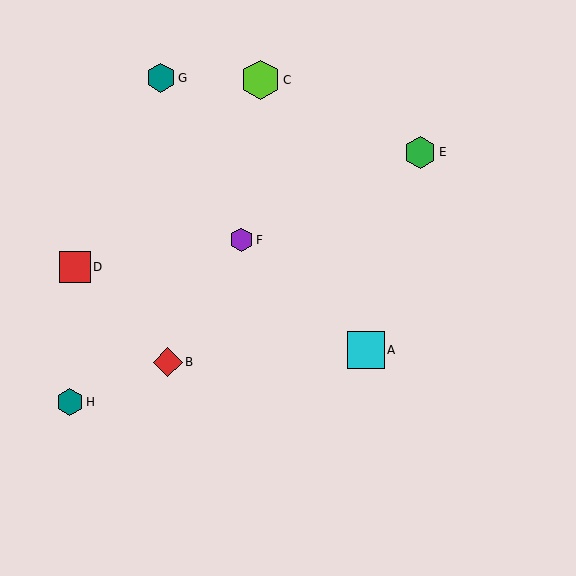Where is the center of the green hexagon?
The center of the green hexagon is at (420, 152).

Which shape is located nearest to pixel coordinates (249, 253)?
The purple hexagon (labeled F) at (242, 240) is nearest to that location.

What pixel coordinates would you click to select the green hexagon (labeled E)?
Click at (420, 152) to select the green hexagon E.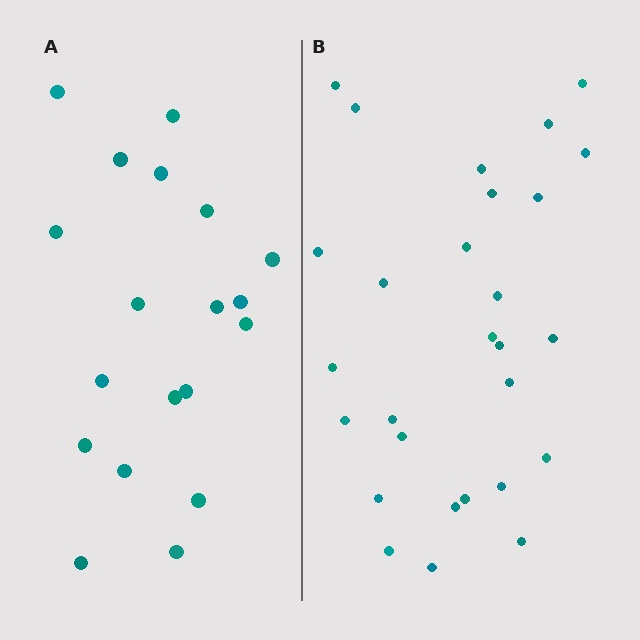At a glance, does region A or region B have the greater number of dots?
Region B (the right region) has more dots.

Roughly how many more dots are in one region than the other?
Region B has roughly 8 or so more dots than region A.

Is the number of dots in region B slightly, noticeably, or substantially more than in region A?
Region B has substantially more. The ratio is roughly 1.5 to 1.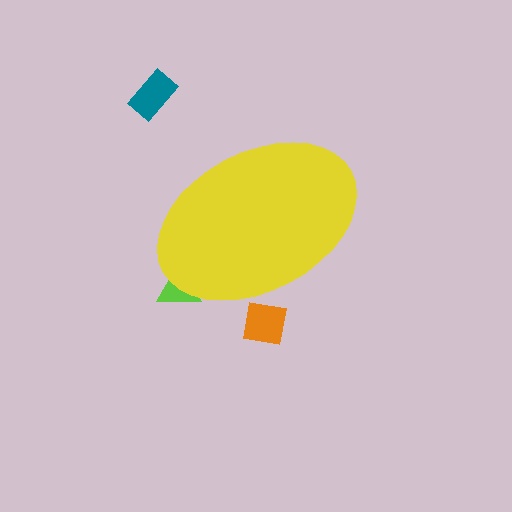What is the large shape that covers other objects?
A yellow ellipse.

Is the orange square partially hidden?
Yes, the orange square is partially hidden behind the yellow ellipse.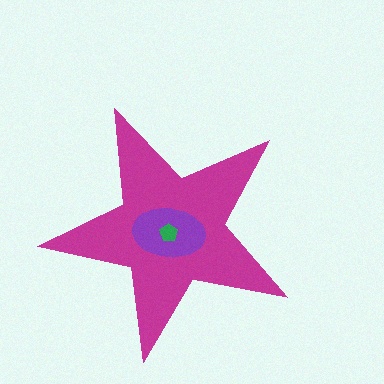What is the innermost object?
The green pentagon.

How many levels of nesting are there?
3.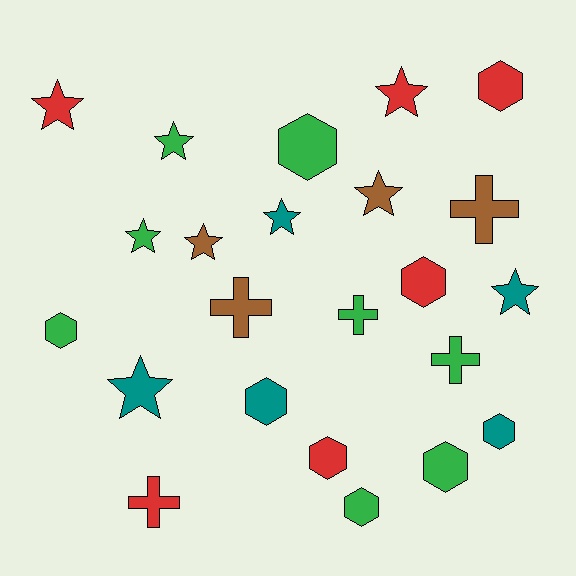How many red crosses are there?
There is 1 red cross.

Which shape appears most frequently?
Star, with 9 objects.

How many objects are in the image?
There are 23 objects.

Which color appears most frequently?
Green, with 8 objects.